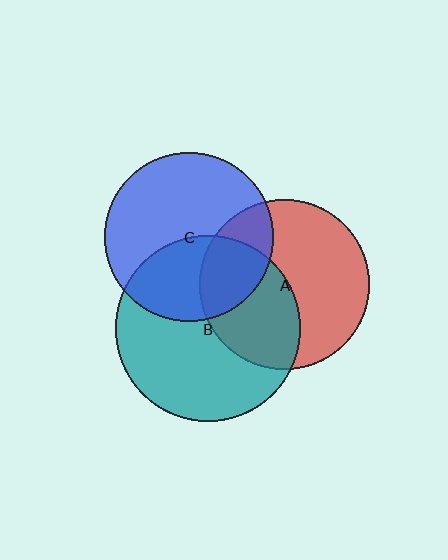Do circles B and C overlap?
Yes.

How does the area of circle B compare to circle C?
Approximately 1.2 times.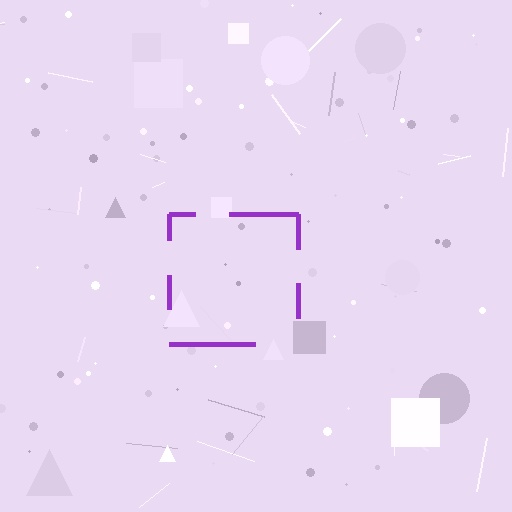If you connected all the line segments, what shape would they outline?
They would outline a square.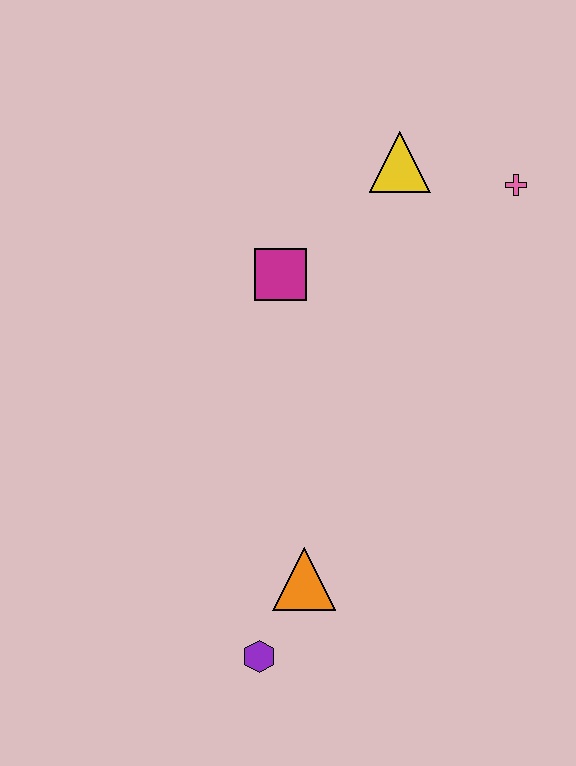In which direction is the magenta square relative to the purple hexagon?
The magenta square is above the purple hexagon.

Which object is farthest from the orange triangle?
The pink cross is farthest from the orange triangle.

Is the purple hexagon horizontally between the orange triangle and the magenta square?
No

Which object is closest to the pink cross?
The yellow triangle is closest to the pink cross.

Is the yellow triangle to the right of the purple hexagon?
Yes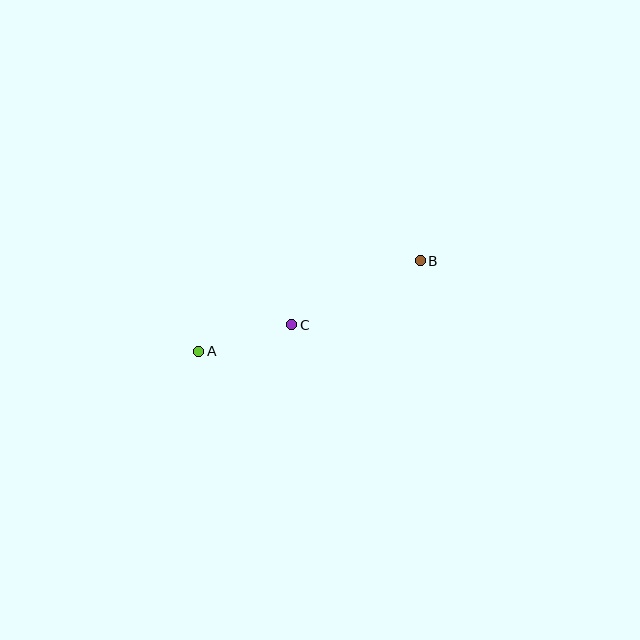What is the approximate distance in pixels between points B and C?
The distance between B and C is approximately 144 pixels.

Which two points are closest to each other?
Points A and C are closest to each other.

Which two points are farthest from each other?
Points A and B are farthest from each other.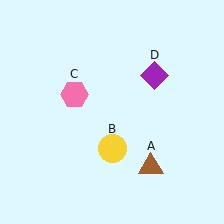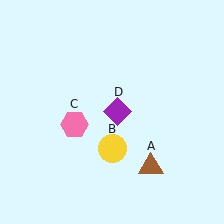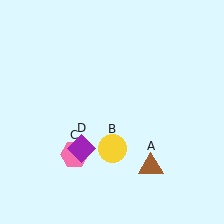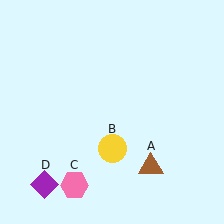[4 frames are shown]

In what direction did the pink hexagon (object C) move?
The pink hexagon (object C) moved down.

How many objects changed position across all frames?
2 objects changed position: pink hexagon (object C), purple diamond (object D).